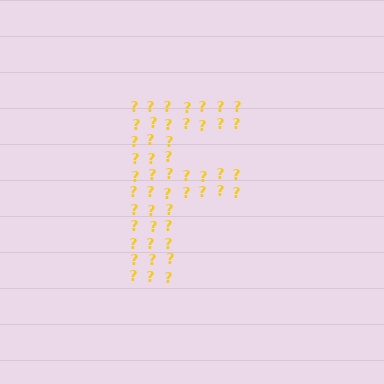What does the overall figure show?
The overall figure shows the letter F.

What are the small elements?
The small elements are question marks.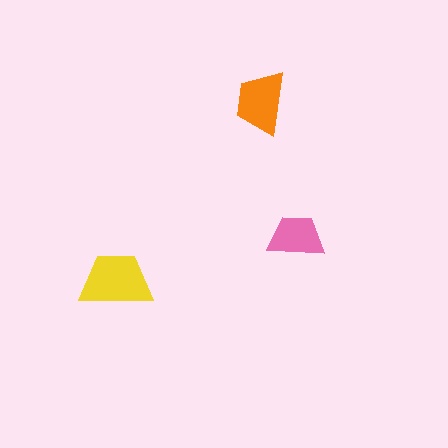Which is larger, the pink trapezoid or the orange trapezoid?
The orange one.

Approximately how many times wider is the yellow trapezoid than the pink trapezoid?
About 1.5 times wider.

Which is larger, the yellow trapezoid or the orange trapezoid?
The yellow one.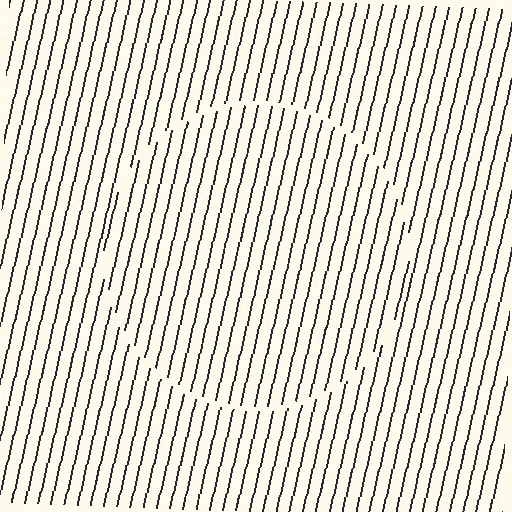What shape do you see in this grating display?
An illusory circle. The interior of the shape contains the same grating, shifted by half a period — the contour is defined by the phase discontinuity where line-ends from the inner and outer gratings abut.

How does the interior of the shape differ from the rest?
The interior of the shape contains the same grating, shifted by half a period — the contour is defined by the phase discontinuity where line-ends from the inner and outer gratings abut.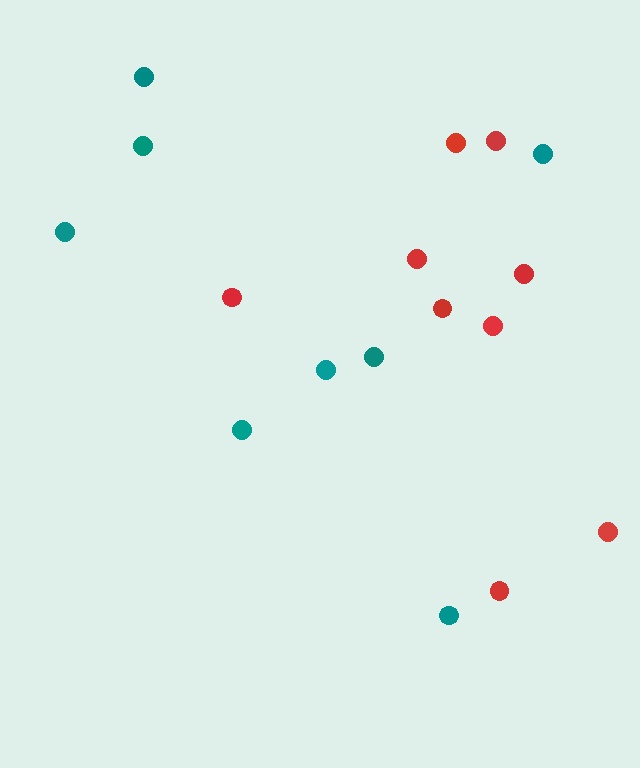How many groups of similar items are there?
There are 2 groups: one group of red circles (9) and one group of teal circles (8).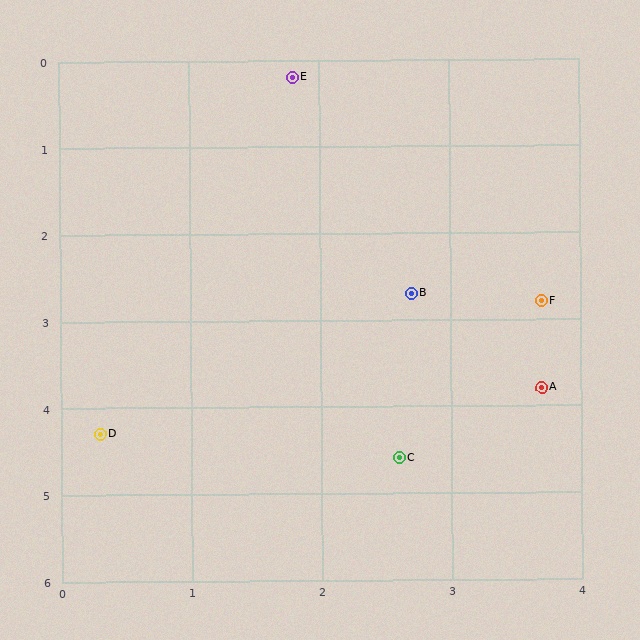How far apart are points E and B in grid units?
Points E and B are about 2.7 grid units apart.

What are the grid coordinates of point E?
Point E is at approximately (1.8, 0.2).